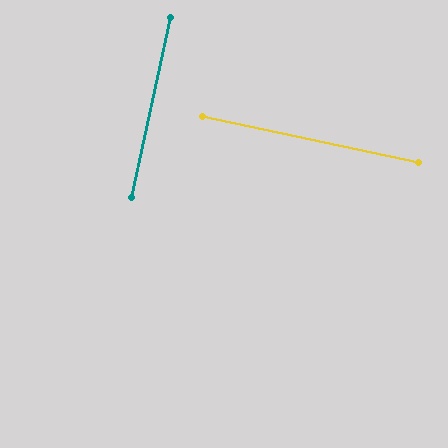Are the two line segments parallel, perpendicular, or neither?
Perpendicular — they meet at approximately 90°.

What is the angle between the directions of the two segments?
Approximately 90 degrees.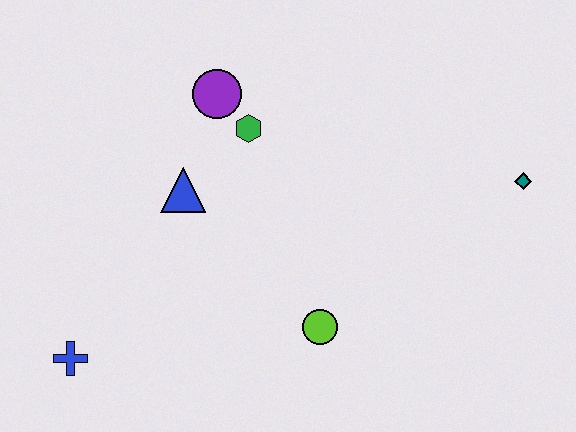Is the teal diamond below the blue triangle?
No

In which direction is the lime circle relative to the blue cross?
The lime circle is to the right of the blue cross.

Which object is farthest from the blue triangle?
The teal diamond is farthest from the blue triangle.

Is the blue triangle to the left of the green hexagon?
Yes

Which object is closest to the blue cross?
The blue triangle is closest to the blue cross.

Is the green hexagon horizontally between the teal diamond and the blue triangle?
Yes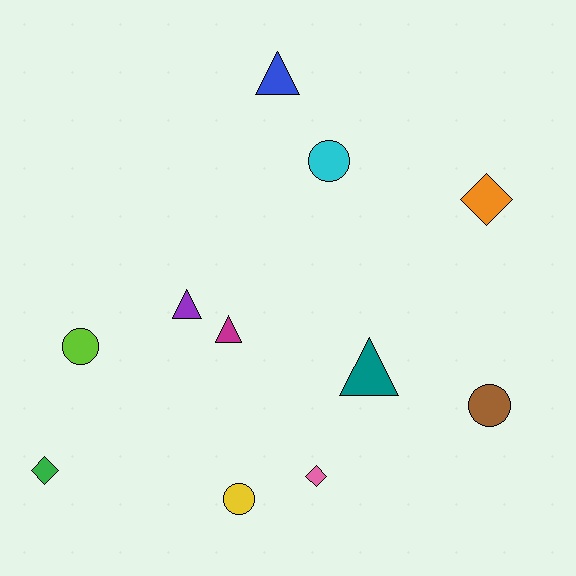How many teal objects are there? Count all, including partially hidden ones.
There is 1 teal object.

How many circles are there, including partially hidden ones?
There are 4 circles.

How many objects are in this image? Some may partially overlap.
There are 11 objects.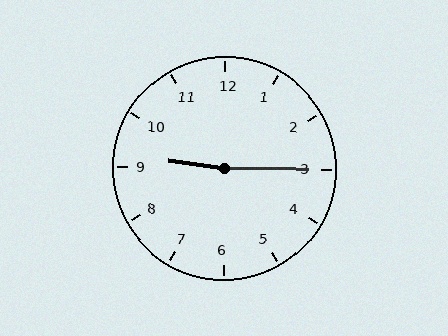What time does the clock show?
9:15.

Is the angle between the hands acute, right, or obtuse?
It is obtuse.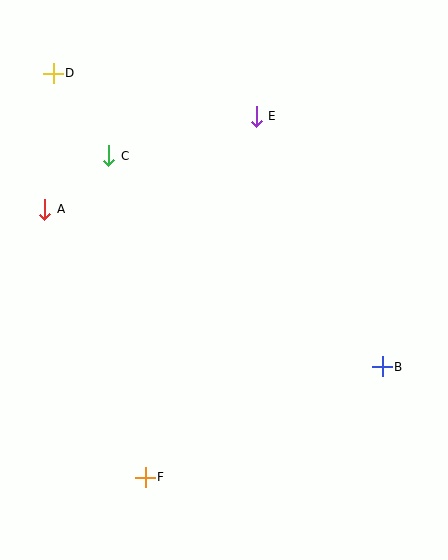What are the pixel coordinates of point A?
Point A is at (45, 209).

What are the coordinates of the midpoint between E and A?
The midpoint between E and A is at (150, 163).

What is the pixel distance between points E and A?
The distance between E and A is 231 pixels.